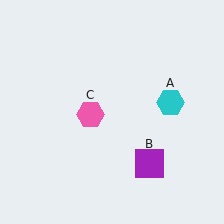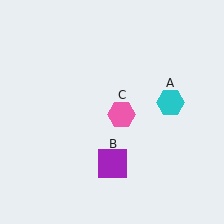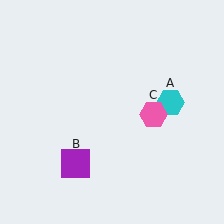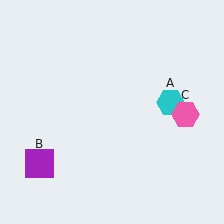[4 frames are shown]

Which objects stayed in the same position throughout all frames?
Cyan hexagon (object A) remained stationary.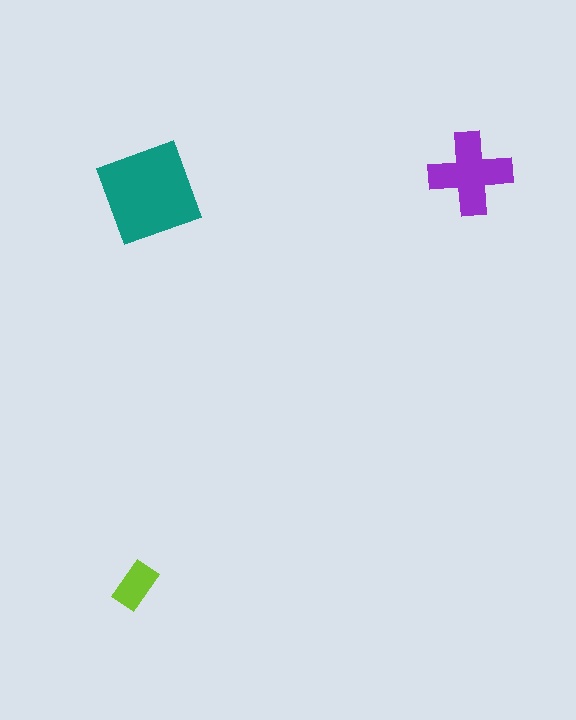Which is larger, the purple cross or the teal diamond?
The teal diamond.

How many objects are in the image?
There are 3 objects in the image.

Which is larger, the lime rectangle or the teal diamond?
The teal diamond.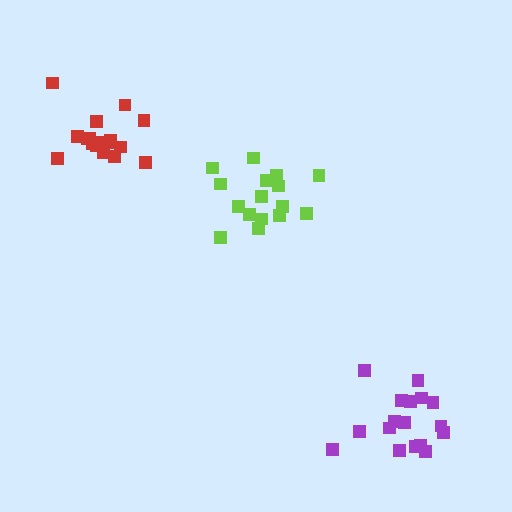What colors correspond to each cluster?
The clusters are colored: red, purple, lime.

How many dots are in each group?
Group 1: 17 dots, Group 2: 18 dots, Group 3: 16 dots (51 total).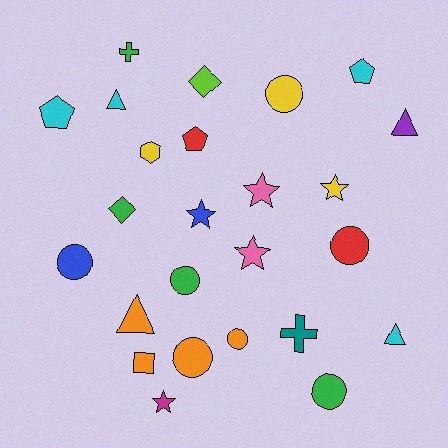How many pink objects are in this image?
There are 2 pink objects.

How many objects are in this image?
There are 25 objects.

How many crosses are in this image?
There are 2 crosses.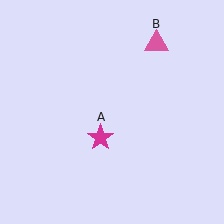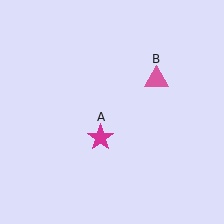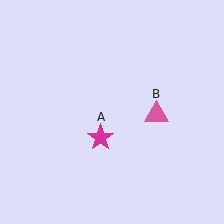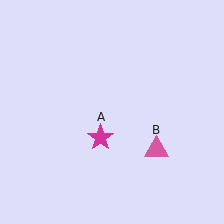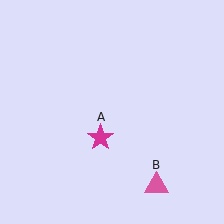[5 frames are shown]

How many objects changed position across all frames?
1 object changed position: pink triangle (object B).